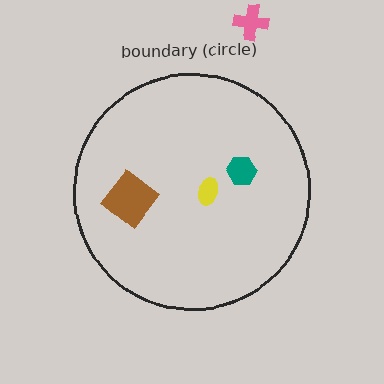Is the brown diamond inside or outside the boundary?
Inside.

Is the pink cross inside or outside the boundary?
Outside.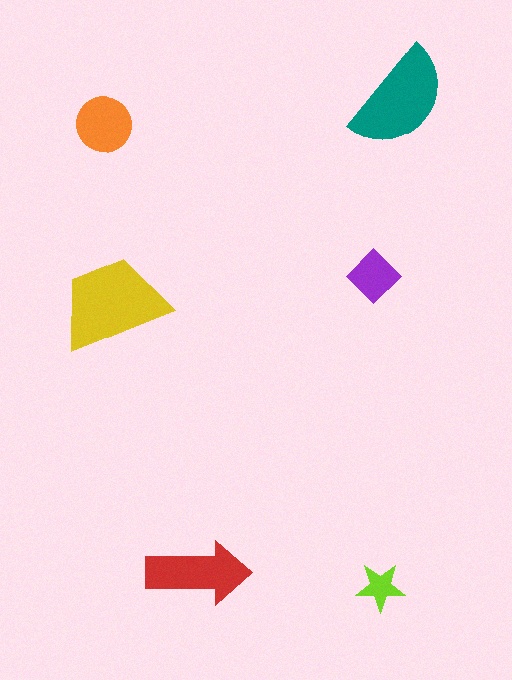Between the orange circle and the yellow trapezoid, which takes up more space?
The yellow trapezoid.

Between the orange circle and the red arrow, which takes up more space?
The red arrow.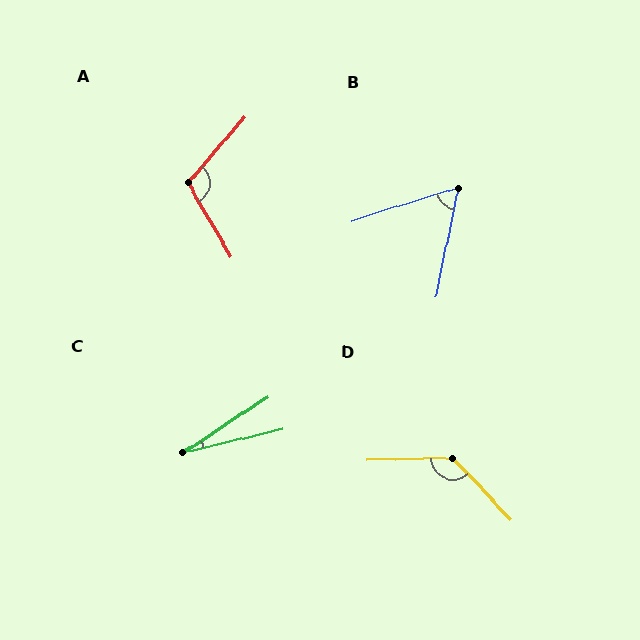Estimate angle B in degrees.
Approximately 61 degrees.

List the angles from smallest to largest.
C (20°), B (61°), A (109°), D (132°).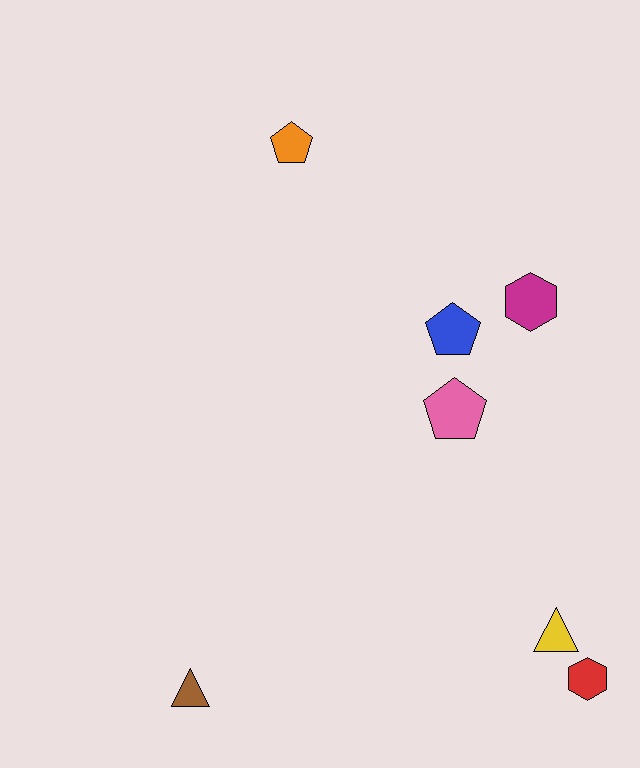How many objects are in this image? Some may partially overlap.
There are 7 objects.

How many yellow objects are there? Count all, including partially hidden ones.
There is 1 yellow object.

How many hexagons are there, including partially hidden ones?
There are 2 hexagons.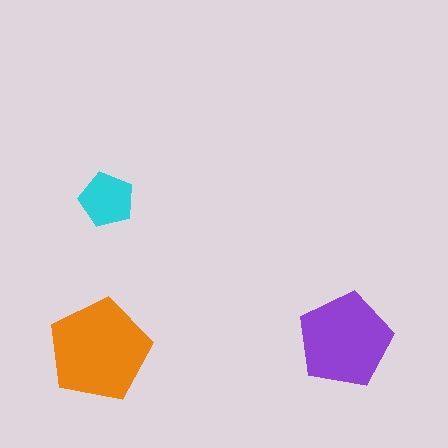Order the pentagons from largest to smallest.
the orange one, the purple one, the cyan one.